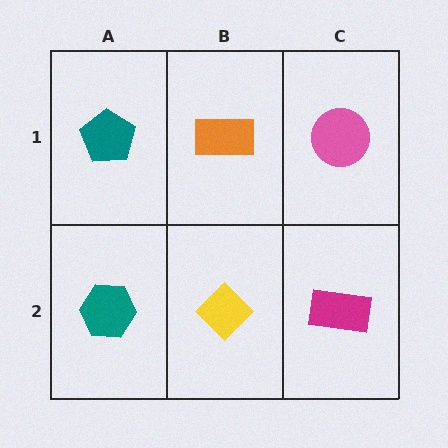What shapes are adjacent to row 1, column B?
A yellow diamond (row 2, column B), a teal pentagon (row 1, column A), a pink circle (row 1, column C).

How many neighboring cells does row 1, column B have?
3.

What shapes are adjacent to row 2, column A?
A teal pentagon (row 1, column A), a yellow diamond (row 2, column B).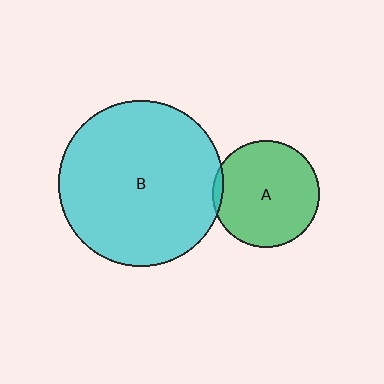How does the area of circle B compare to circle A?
Approximately 2.4 times.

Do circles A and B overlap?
Yes.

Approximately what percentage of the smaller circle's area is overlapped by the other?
Approximately 5%.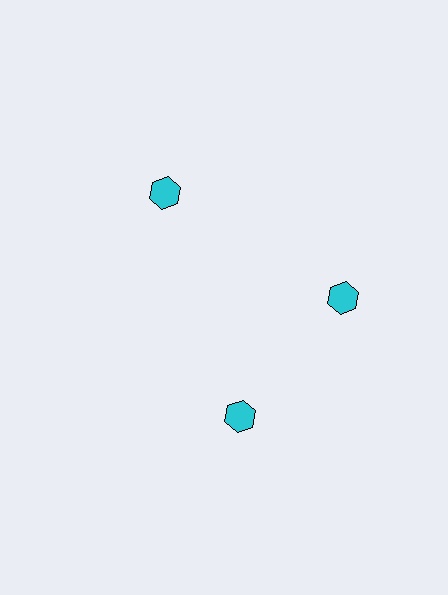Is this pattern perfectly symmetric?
No. The 3 cyan hexagons are arranged in a ring, but one element near the 7 o'clock position is rotated out of alignment along the ring, breaking the 3-fold rotational symmetry.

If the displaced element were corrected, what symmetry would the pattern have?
It would have 3-fold rotational symmetry — the pattern would map onto itself every 120 degrees.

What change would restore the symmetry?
The symmetry would be restored by rotating it back into even spacing with its neighbors so that all 3 hexagons sit at equal angles and equal distance from the center.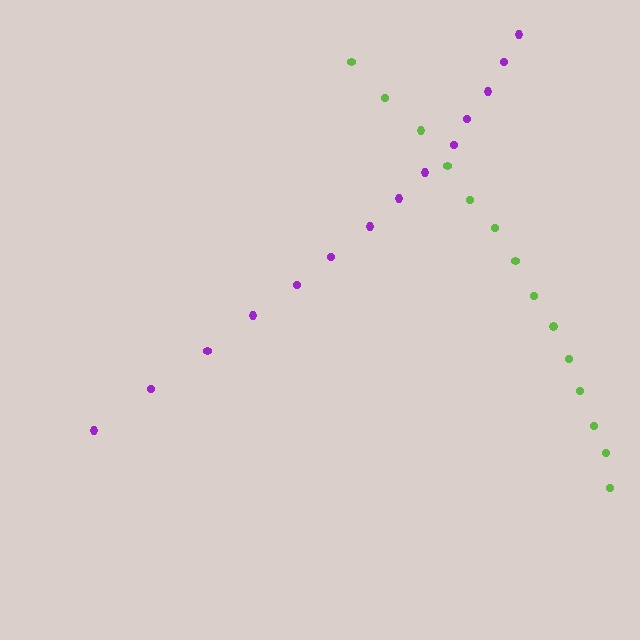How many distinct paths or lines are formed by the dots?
There are 2 distinct paths.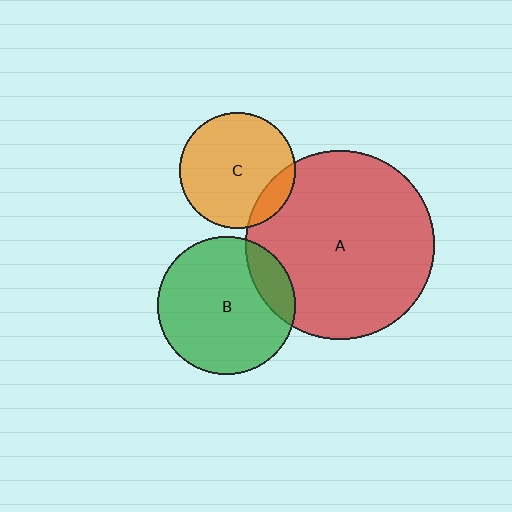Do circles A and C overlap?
Yes.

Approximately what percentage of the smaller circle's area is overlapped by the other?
Approximately 15%.